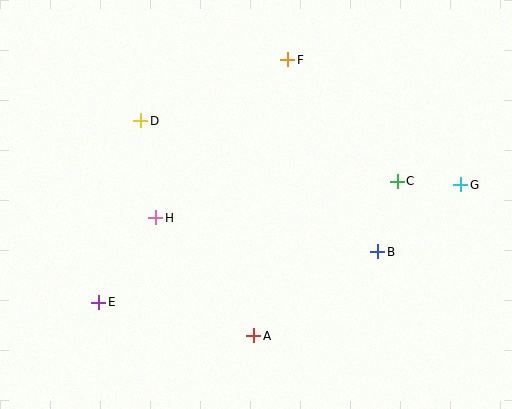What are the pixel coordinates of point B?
Point B is at (378, 252).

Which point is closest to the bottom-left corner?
Point E is closest to the bottom-left corner.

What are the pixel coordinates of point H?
Point H is at (156, 218).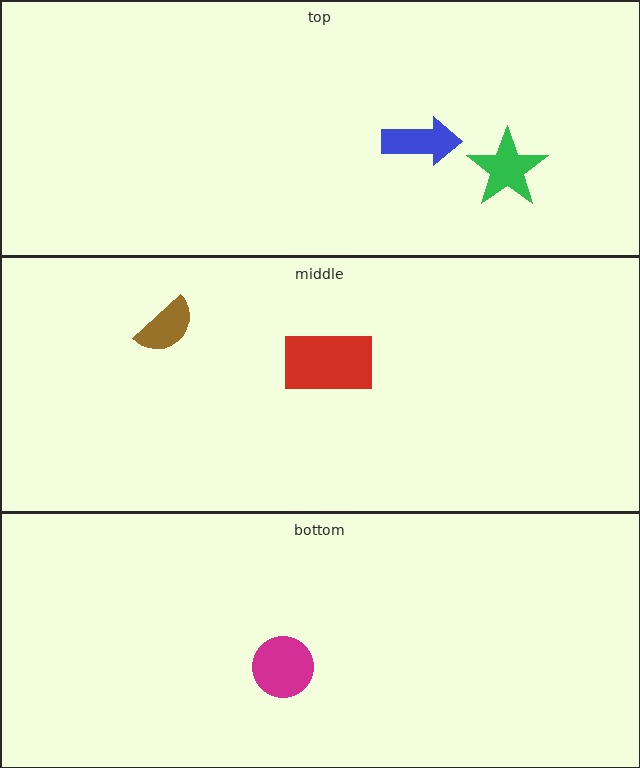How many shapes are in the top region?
2.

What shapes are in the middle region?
The red rectangle, the brown semicircle.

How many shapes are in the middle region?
2.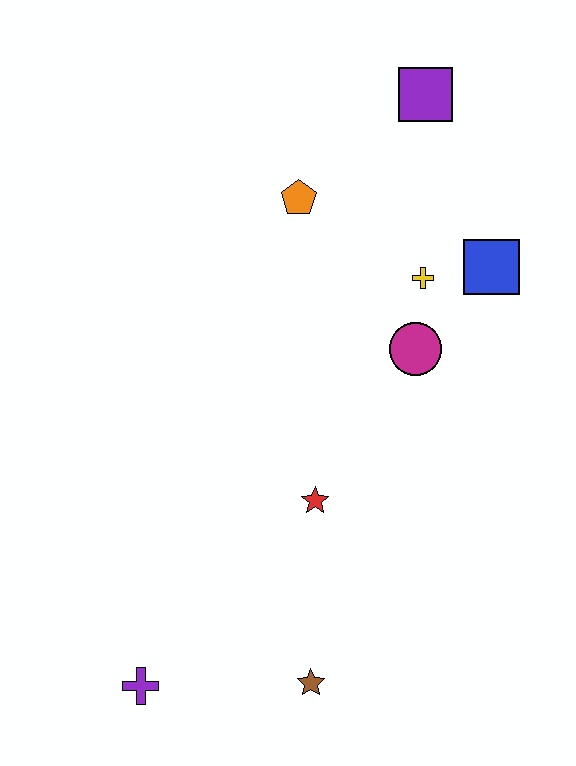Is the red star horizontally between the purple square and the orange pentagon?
Yes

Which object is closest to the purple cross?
The brown star is closest to the purple cross.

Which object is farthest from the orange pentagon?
The purple cross is farthest from the orange pentagon.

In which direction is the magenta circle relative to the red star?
The magenta circle is above the red star.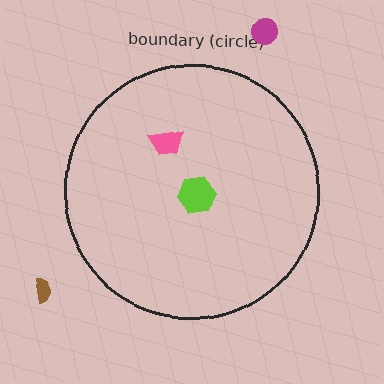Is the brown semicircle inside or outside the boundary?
Outside.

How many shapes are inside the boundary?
2 inside, 2 outside.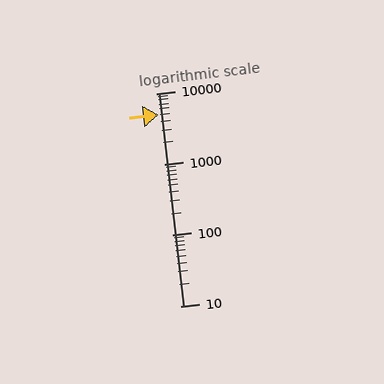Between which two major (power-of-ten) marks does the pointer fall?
The pointer is between 1000 and 10000.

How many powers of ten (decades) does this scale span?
The scale spans 3 decades, from 10 to 10000.